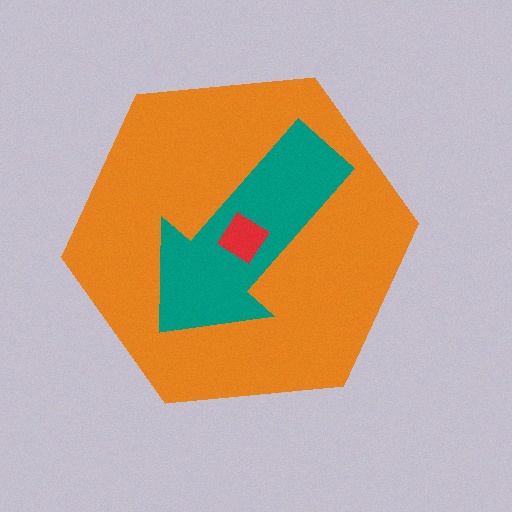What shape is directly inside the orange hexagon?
The teal arrow.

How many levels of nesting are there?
3.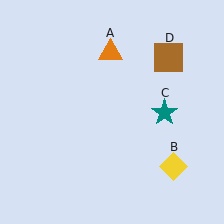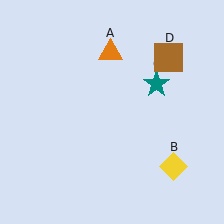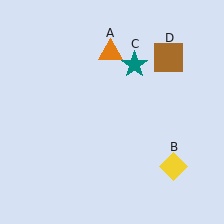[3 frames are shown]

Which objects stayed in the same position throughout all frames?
Orange triangle (object A) and yellow diamond (object B) and brown square (object D) remained stationary.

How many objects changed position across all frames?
1 object changed position: teal star (object C).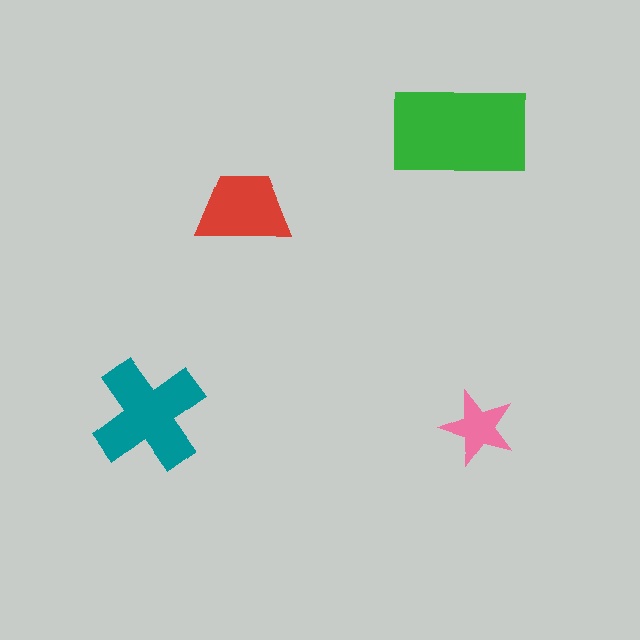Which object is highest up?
The green rectangle is topmost.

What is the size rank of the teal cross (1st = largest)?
2nd.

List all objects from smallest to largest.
The pink star, the red trapezoid, the teal cross, the green rectangle.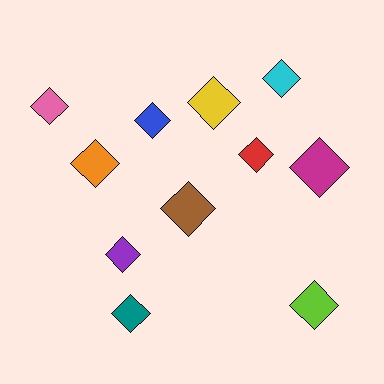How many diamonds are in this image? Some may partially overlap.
There are 11 diamonds.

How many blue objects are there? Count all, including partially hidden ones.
There is 1 blue object.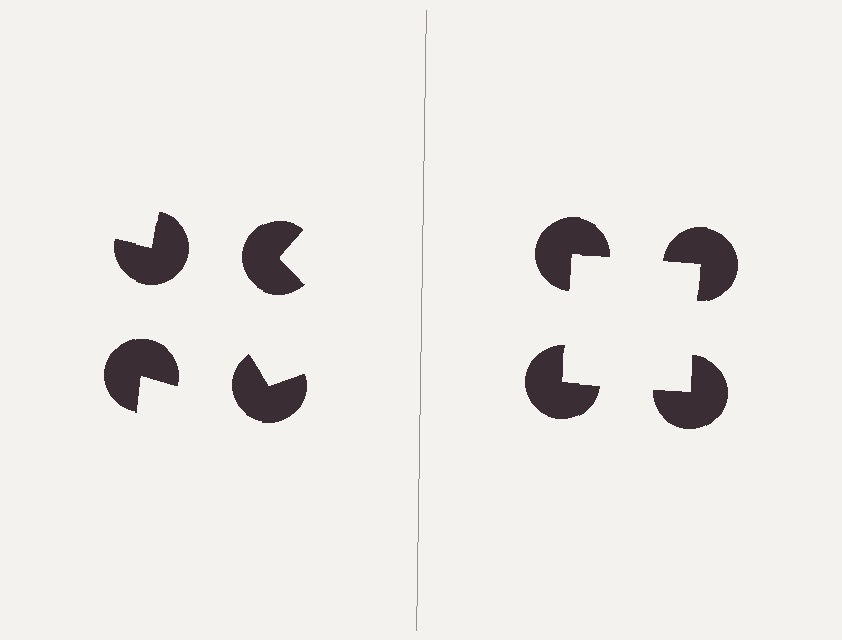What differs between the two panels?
The pac-man discs are positioned identically on both sides; only the wedge orientations differ. On the right they align to a square; on the left they are misaligned.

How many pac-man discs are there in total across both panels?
8 — 4 on each side.